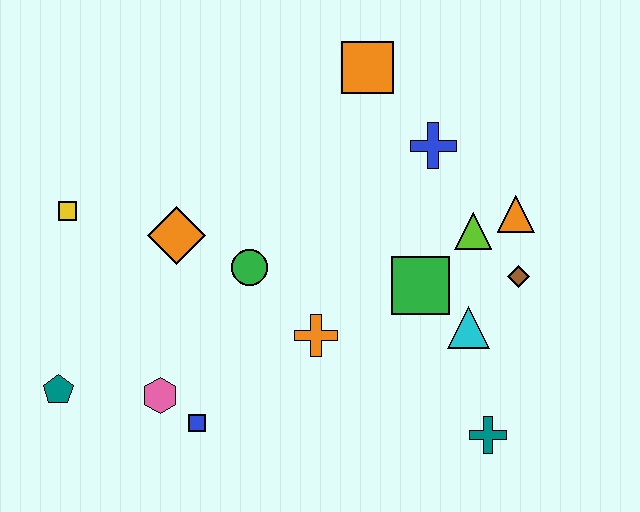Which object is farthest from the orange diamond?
The teal cross is farthest from the orange diamond.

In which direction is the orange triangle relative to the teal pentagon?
The orange triangle is to the right of the teal pentagon.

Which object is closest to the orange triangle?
The lime triangle is closest to the orange triangle.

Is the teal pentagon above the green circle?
No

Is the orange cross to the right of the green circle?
Yes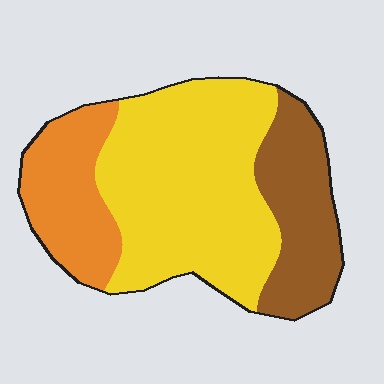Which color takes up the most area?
Yellow, at roughly 55%.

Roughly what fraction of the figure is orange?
Orange takes up about one fifth (1/5) of the figure.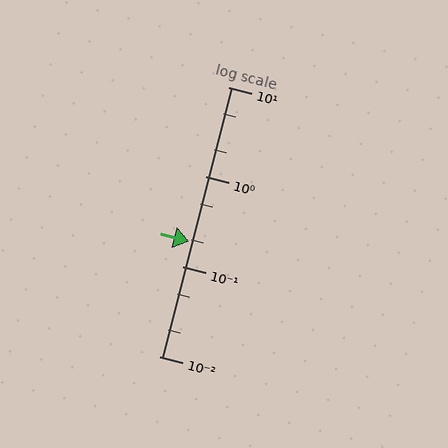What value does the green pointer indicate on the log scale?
The pointer indicates approximately 0.19.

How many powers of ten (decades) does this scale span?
The scale spans 3 decades, from 0.01 to 10.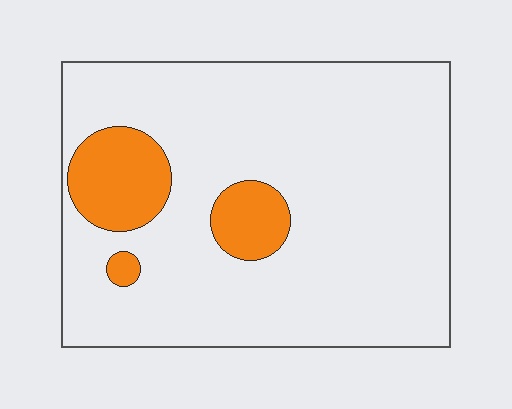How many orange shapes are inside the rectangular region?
3.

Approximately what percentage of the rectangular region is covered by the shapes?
Approximately 15%.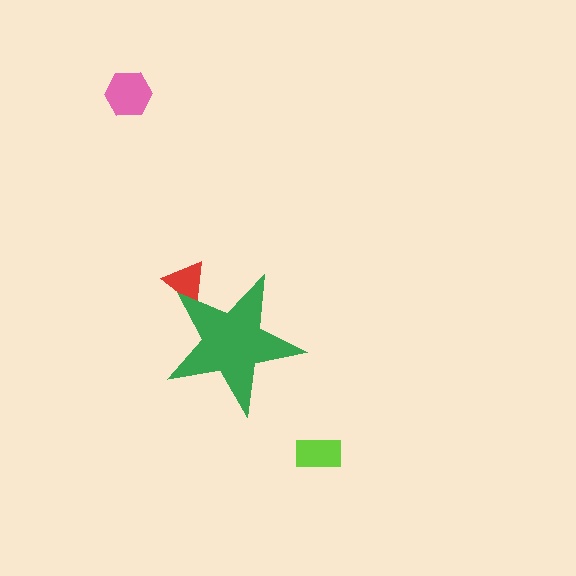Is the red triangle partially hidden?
Yes, the red triangle is partially hidden behind the green star.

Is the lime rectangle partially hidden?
No, the lime rectangle is fully visible.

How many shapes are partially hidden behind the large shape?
1 shape is partially hidden.